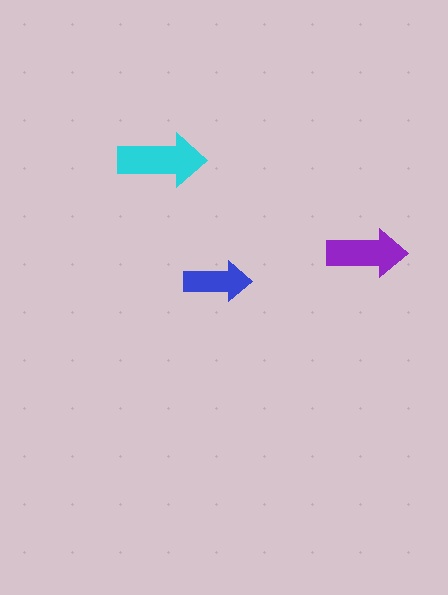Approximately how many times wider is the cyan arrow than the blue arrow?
About 1.5 times wider.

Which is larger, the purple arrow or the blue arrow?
The purple one.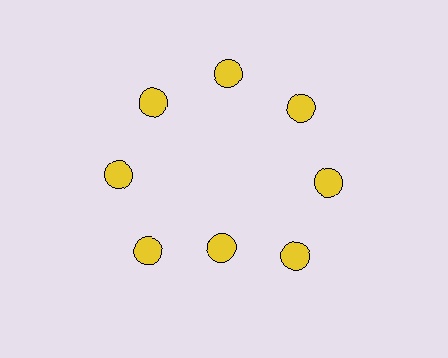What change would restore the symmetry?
The symmetry would be restored by moving it outward, back onto the ring so that all 8 circles sit at equal angles and equal distance from the center.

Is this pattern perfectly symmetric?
No. The 8 yellow circles are arranged in a ring, but one element near the 6 o'clock position is pulled inward toward the center, breaking the 8-fold rotational symmetry.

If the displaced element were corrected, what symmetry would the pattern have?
It would have 8-fold rotational symmetry — the pattern would map onto itself every 45 degrees.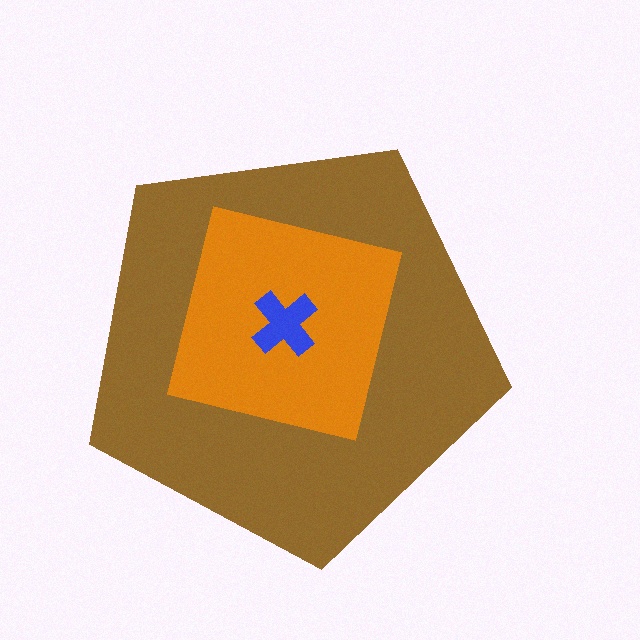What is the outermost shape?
The brown pentagon.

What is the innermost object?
The blue cross.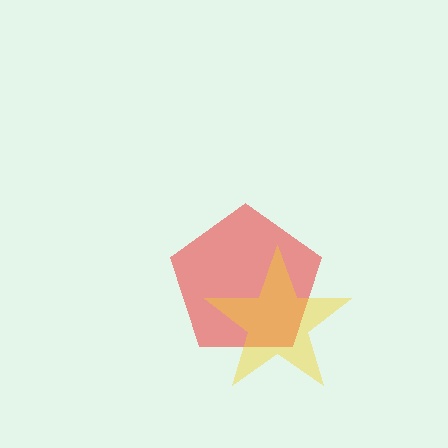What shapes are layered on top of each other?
The layered shapes are: a red pentagon, a yellow star.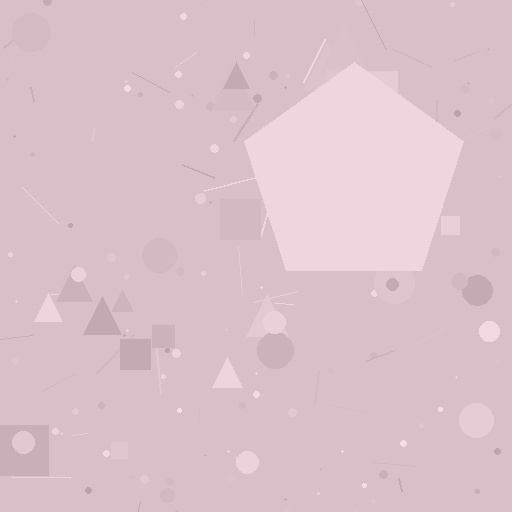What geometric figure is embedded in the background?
A pentagon is embedded in the background.